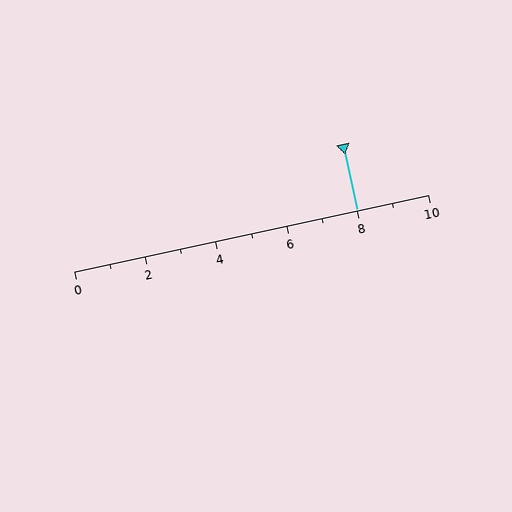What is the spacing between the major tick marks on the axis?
The major ticks are spaced 2 apart.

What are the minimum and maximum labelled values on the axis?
The axis runs from 0 to 10.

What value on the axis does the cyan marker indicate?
The marker indicates approximately 8.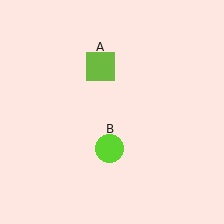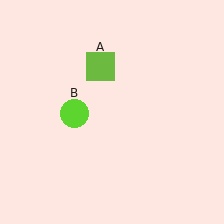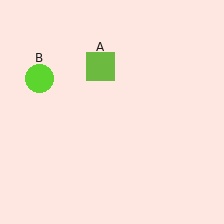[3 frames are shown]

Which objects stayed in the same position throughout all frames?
Lime square (object A) remained stationary.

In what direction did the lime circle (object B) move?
The lime circle (object B) moved up and to the left.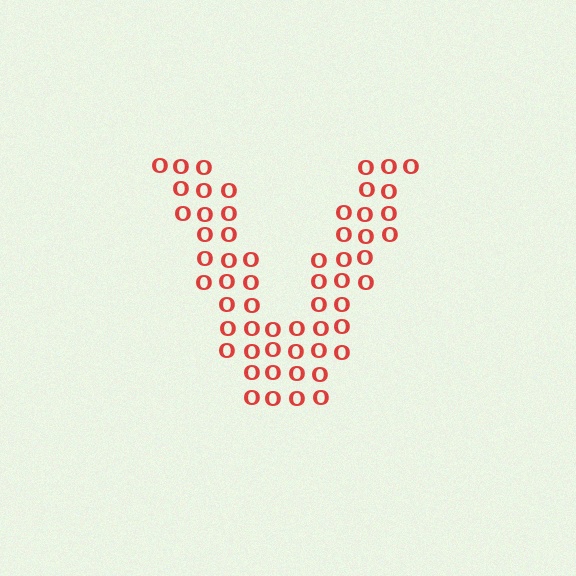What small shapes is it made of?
It is made of small letter O's.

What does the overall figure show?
The overall figure shows the letter V.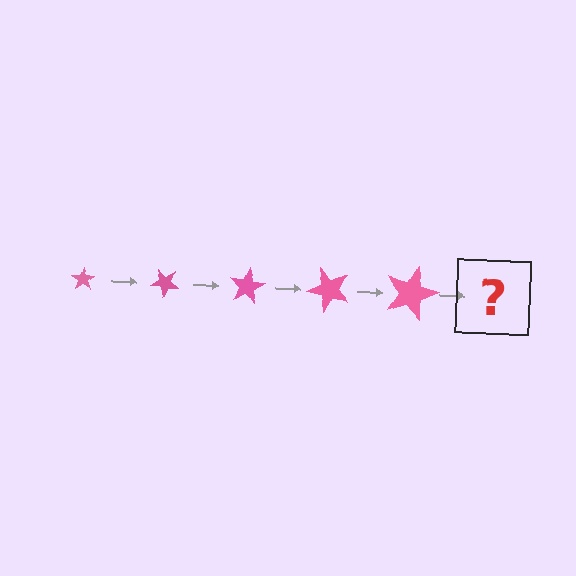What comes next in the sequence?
The next element should be a star, larger than the previous one and rotated 200 degrees from the start.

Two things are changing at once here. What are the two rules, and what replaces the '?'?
The two rules are that the star grows larger each step and it rotates 40 degrees each step. The '?' should be a star, larger than the previous one and rotated 200 degrees from the start.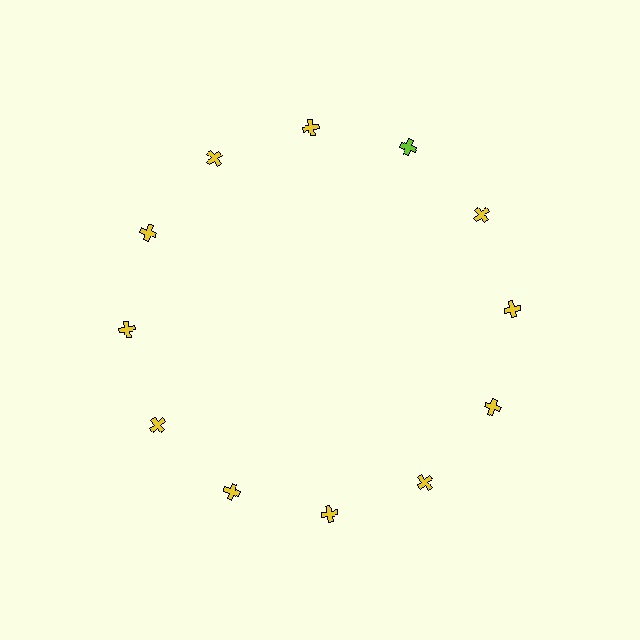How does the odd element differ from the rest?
It has a different color: lime instead of yellow.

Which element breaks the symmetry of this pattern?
The lime cross at roughly the 1 o'clock position breaks the symmetry. All other shapes are yellow crosses.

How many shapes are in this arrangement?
There are 12 shapes arranged in a ring pattern.